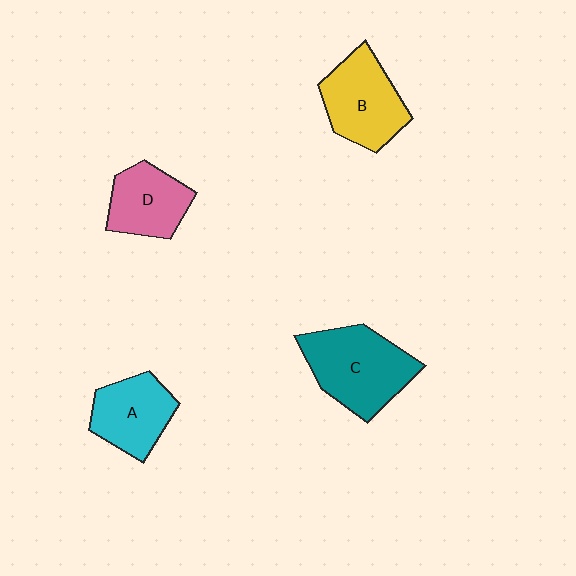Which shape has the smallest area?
Shape D (pink).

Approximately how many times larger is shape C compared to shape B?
Approximately 1.2 times.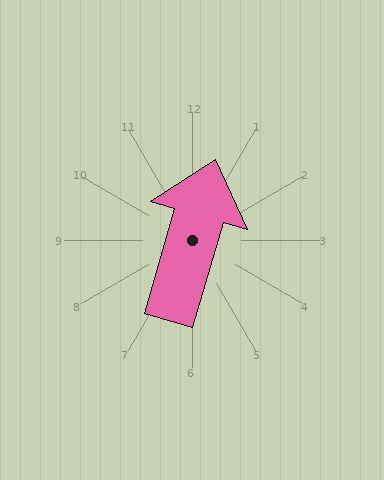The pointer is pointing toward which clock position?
Roughly 1 o'clock.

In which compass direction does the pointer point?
North.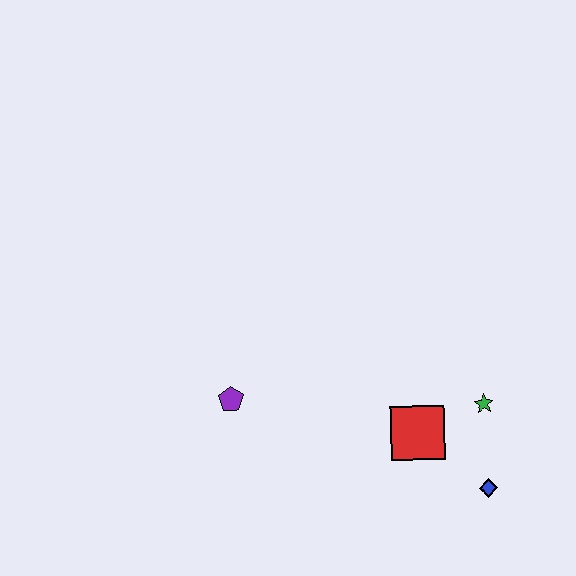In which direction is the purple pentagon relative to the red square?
The purple pentagon is to the left of the red square.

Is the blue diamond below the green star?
Yes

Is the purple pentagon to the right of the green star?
No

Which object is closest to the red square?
The green star is closest to the red square.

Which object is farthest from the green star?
The purple pentagon is farthest from the green star.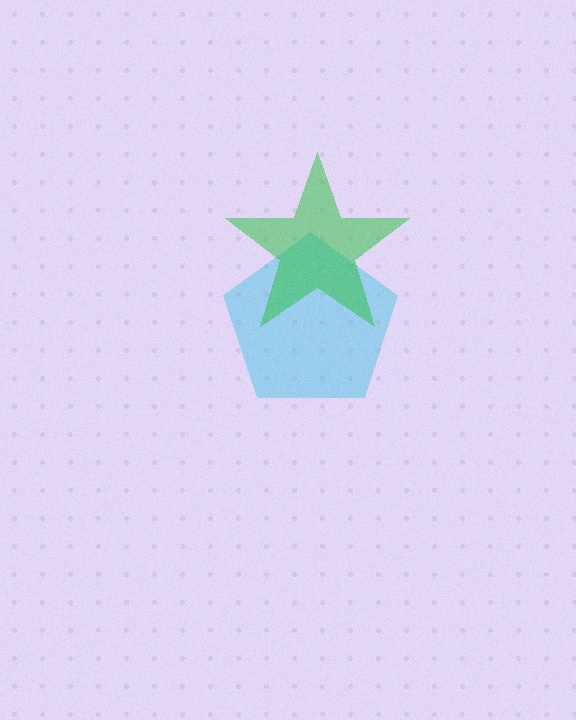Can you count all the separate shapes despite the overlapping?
Yes, there are 2 separate shapes.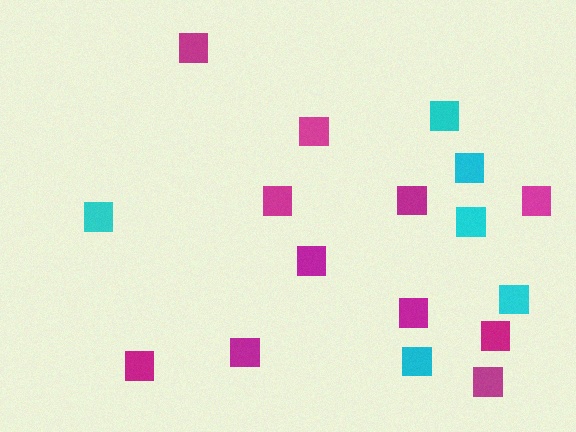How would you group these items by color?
There are 2 groups: one group of magenta squares (11) and one group of cyan squares (6).